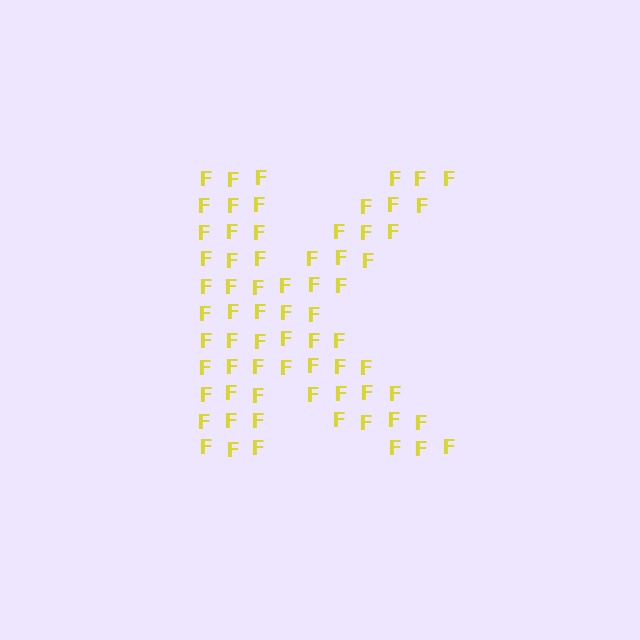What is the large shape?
The large shape is the letter K.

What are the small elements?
The small elements are letter F's.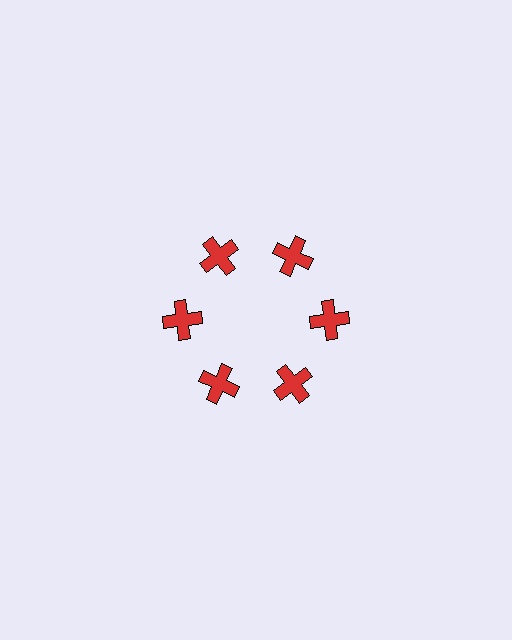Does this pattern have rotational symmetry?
Yes, this pattern has 6-fold rotational symmetry. It looks the same after rotating 60 degrees around the center.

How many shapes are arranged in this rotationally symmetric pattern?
There are 6 shapes, arranged in 6 groups of 1.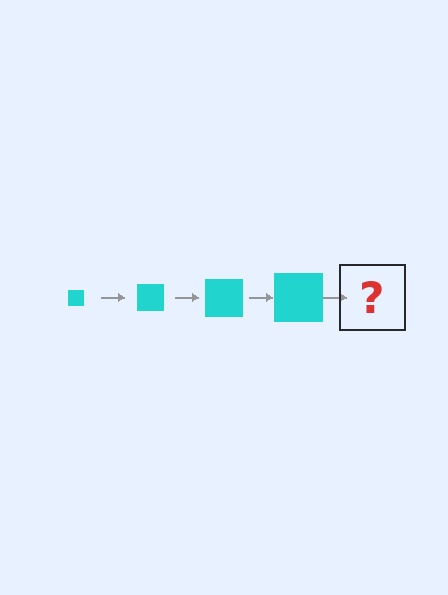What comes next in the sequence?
The next element should be a cyan square, larger than the previous one.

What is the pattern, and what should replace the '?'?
The pattern is that the square gets progressively larger each step. The '?' should be a cyan square, larger than the previous one.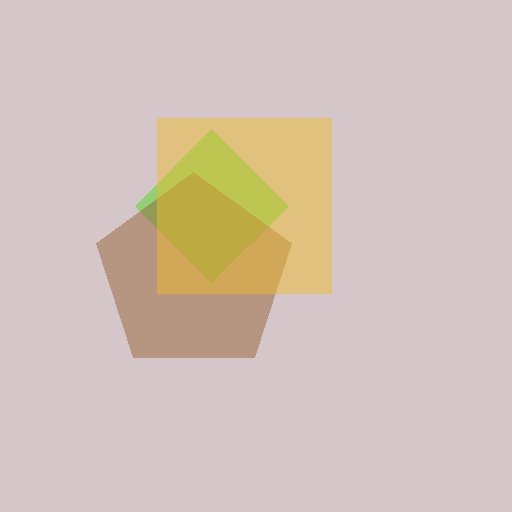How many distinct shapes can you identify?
There are 3 distinct shapes: a lime diamond, a brown pentagon, a yellow square.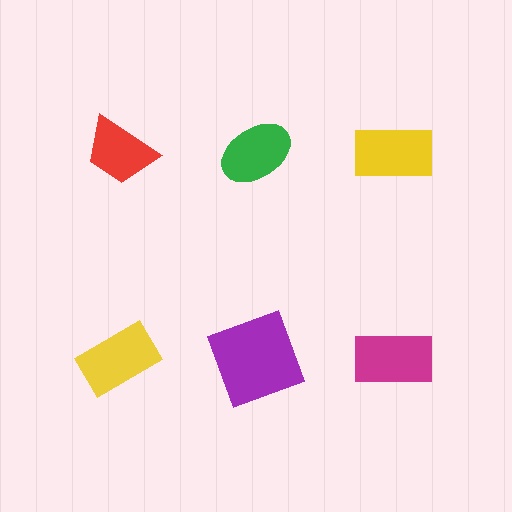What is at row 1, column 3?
A yellow rectangle.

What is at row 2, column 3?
A magenta rectangle.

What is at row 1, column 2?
A green ellipse.